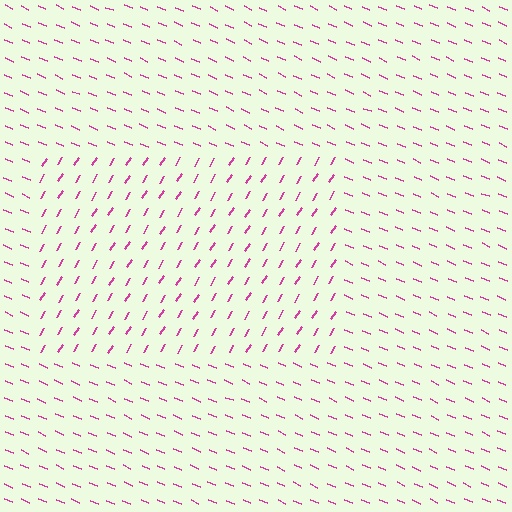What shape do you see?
I see a rectangle.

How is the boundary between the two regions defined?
The boundary is defined purely by a change in line orientation (approximately 82 degrees difference). All lines are the same color and thickness.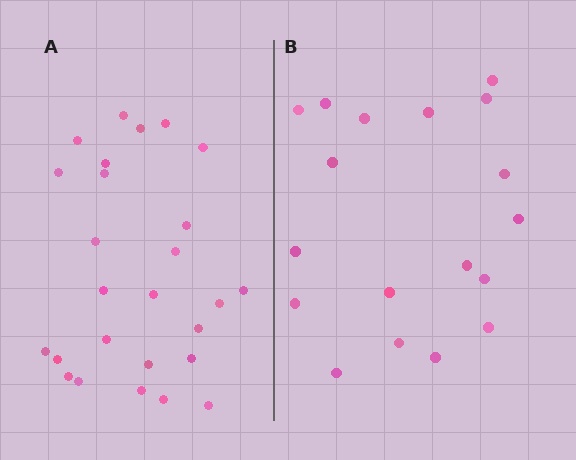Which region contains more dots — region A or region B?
Region A (the left region) has more dots.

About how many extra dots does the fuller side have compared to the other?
Region A has roughly 8 or so more dots than region B.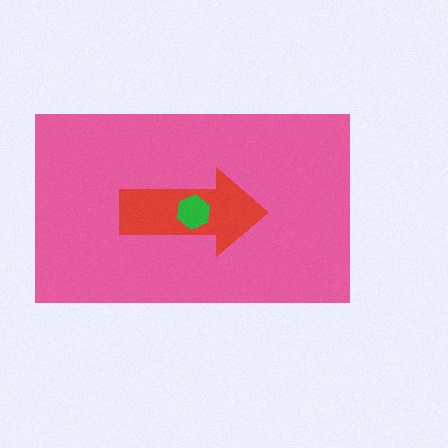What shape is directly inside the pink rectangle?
The red arrow.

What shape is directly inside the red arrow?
The green hexagon.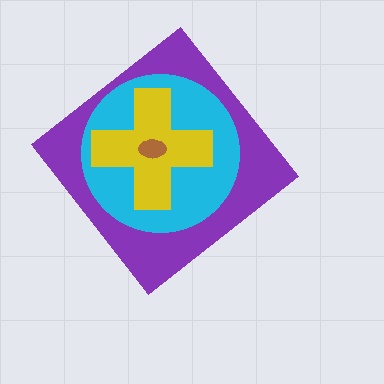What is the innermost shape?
The brown ellipse.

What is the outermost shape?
The purple diamond.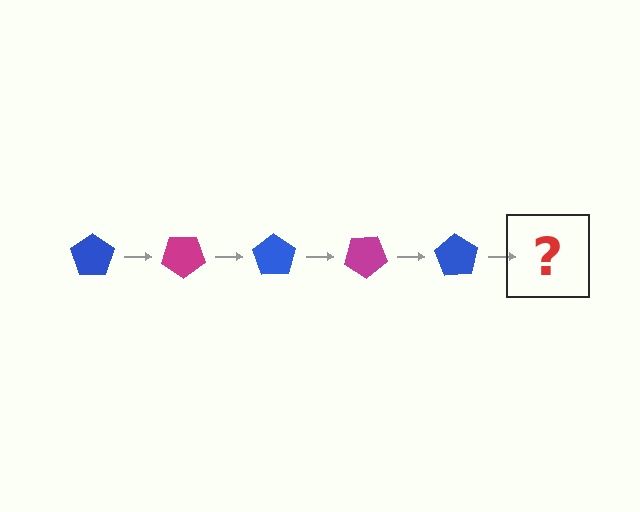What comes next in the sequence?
The next element should be a magenta pentagon, rotated 175 degrees from the start.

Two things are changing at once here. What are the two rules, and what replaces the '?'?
The two rules are that it rotates 35 degrees each step and the color cycles through blue and magenta. The '?' should be a magenta pentagon, rotated 175 degrees from the start.